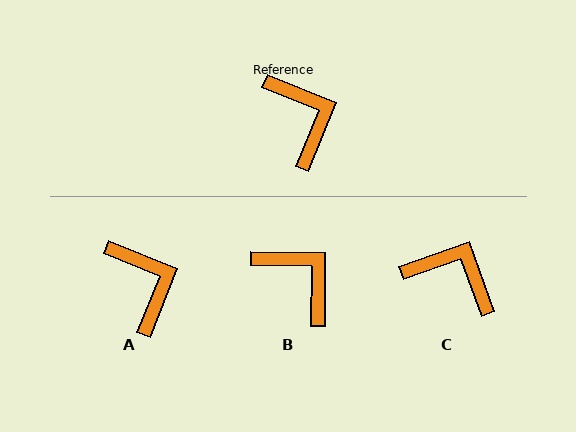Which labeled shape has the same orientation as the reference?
A.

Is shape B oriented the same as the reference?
No, it is off by about 21 degrees.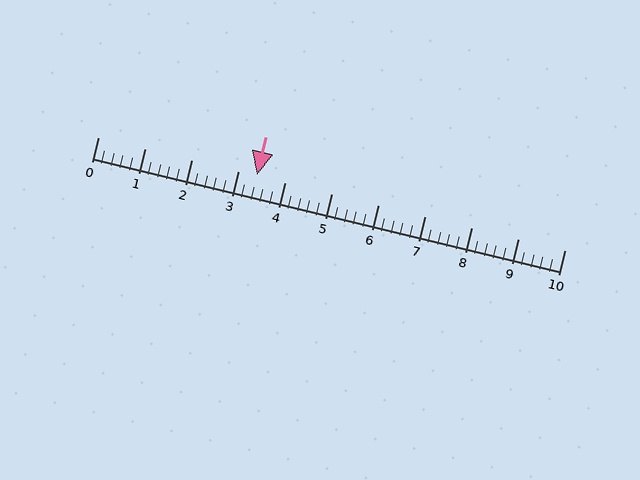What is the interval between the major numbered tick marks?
The major tick marks are spaced 1 units apart.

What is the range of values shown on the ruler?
The ruler shows values from 0 to 10.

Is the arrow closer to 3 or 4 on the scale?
The arrow is closer to 3.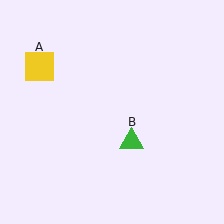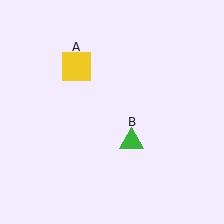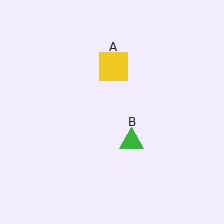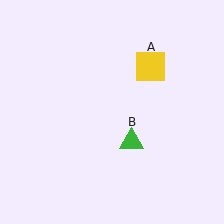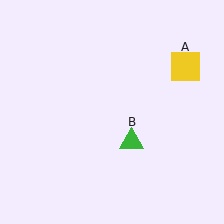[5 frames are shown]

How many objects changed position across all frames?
1 object changed position: yellow square (object A).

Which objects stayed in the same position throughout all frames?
Green triangle (object B) remained stationary.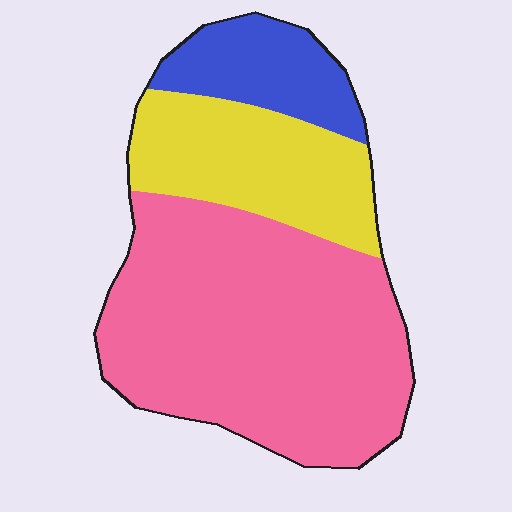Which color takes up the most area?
Pink, at roughly 60%.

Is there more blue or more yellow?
Yellow.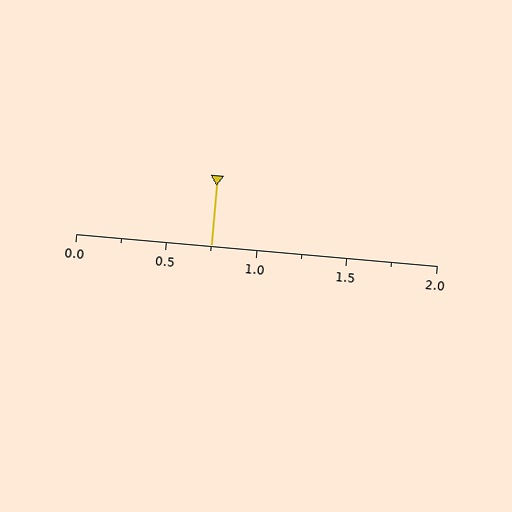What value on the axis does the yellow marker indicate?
The marker indicates approximately 0.75.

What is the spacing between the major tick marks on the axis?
The major ticks are spaced 0.5 apart.